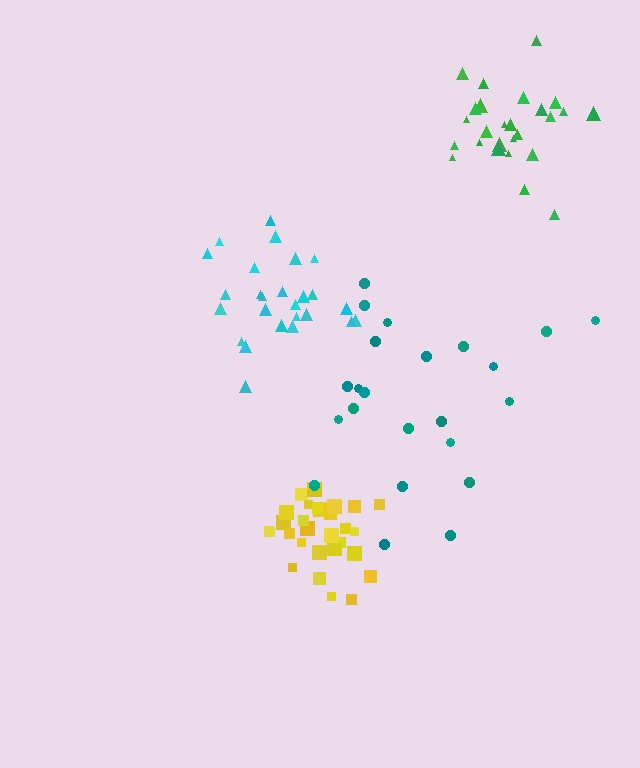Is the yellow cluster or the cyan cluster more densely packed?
Yellow.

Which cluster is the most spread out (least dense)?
Teal.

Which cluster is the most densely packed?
Yellow.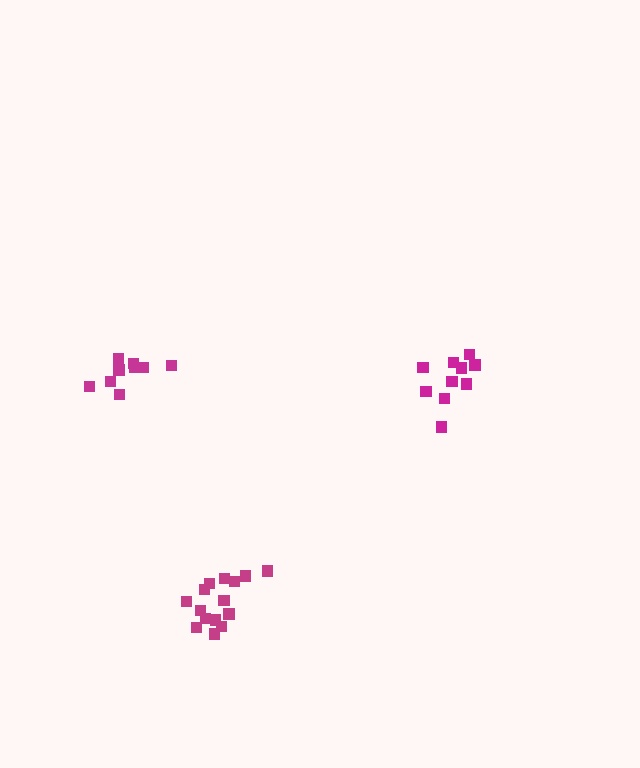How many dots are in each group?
Group 1: 15 dots, Group 2: 9 dots, Group 3: 10 dots (34 total).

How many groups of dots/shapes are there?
There are 3 groups.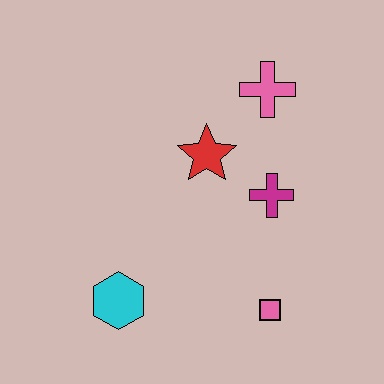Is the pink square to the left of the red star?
No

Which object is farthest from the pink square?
The pink cross is farthest from the pink square.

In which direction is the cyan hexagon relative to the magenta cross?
The cyan hexagon is to the left of the magenta cross.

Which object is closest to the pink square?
The magenta cross is closest to the pink square.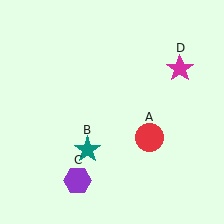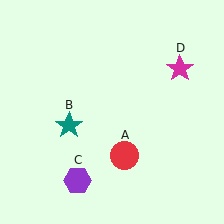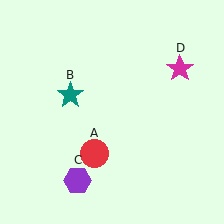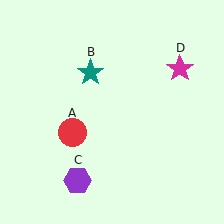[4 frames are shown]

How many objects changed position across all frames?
2 objects changed position: red circle (object A), teal star (object B).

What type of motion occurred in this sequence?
The red circle (object A), teal star (object B) rotated clockwise around the center of the scene.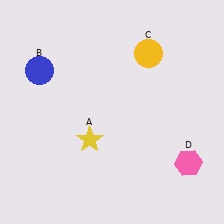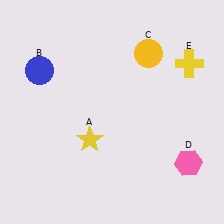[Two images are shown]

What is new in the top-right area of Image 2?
A yellow cross (E) was added in the top-right area of Image 2.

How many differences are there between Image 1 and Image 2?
There is 1 difference between the two images.